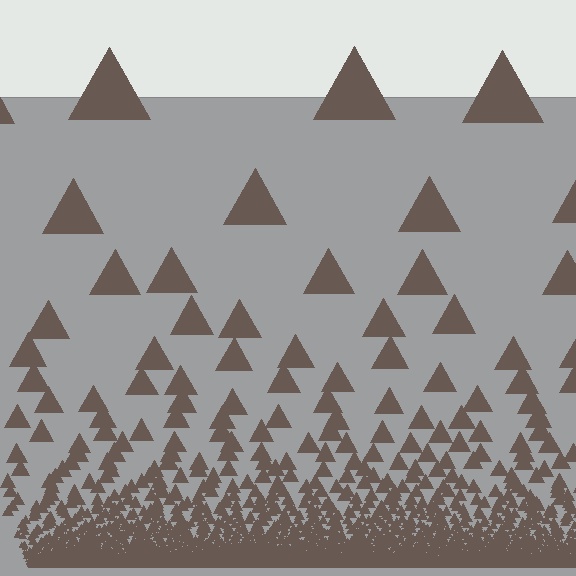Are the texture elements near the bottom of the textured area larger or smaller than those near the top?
Smaller. The gradient is inverted — elements near the bottom are smaller and denser.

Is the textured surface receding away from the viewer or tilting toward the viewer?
The surface appears to tilt toward the viewer. Texture elements get larger and sparser toward the top.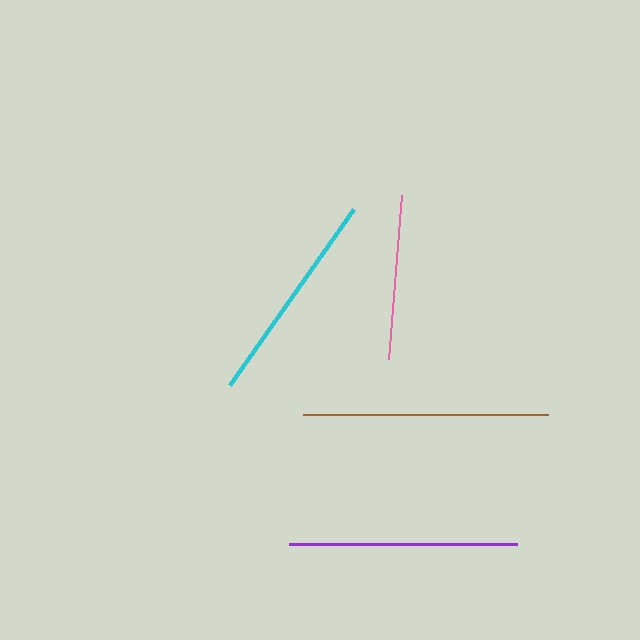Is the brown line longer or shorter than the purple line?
The brown line is longer than the purple line.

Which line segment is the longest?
The brown line is the longest at approximately 245 pixels.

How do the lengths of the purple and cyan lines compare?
The purple and cyan lines are approximately the same length.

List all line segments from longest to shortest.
From longest to shortest: brown, purple, cyan, pink.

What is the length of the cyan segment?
The cyan segment is approximately 215 pixels long.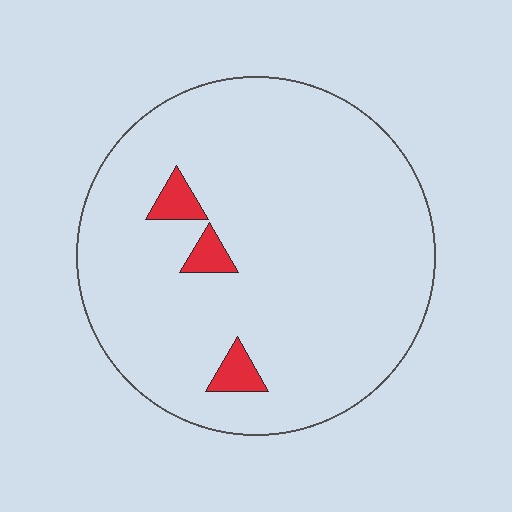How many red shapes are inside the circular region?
3.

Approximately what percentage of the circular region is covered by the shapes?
Approximately 5%.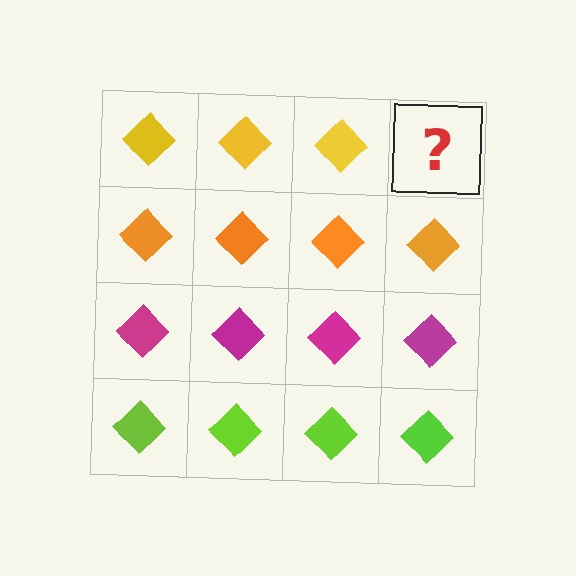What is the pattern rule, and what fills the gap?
The rule is that each row has a consistent color. The gap should be filled with a yellow diamond.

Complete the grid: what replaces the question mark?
The question mark should be replaced with a yellow diamond.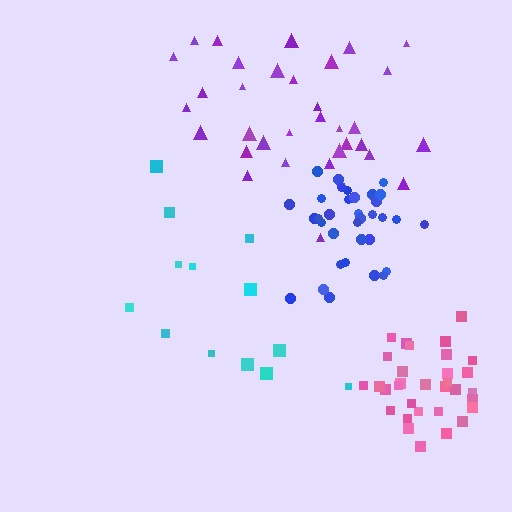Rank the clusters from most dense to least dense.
blue, pink, purple, cyan.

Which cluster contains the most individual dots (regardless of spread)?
Blue (35).